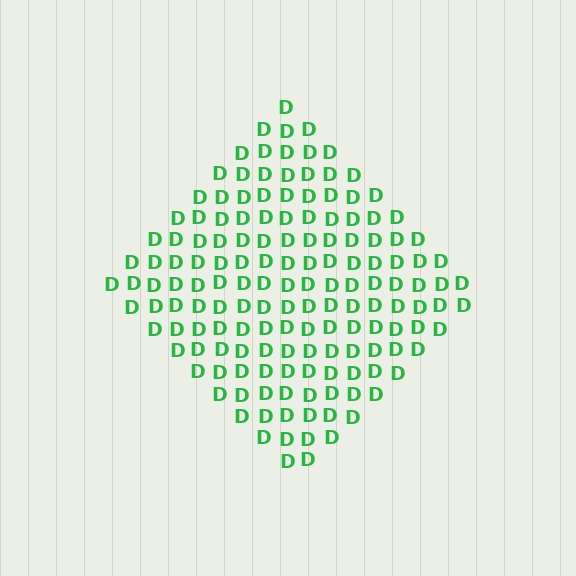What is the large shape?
The large shape is a diamond.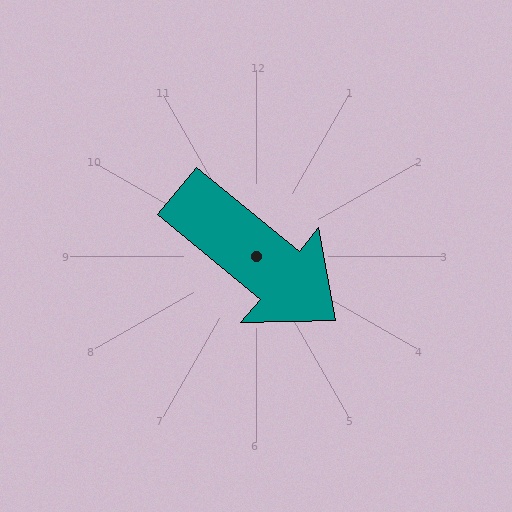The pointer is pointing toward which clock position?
Roughly 4 o'clock.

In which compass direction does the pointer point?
Southeast.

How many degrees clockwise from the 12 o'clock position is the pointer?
Approximately 129 degrees.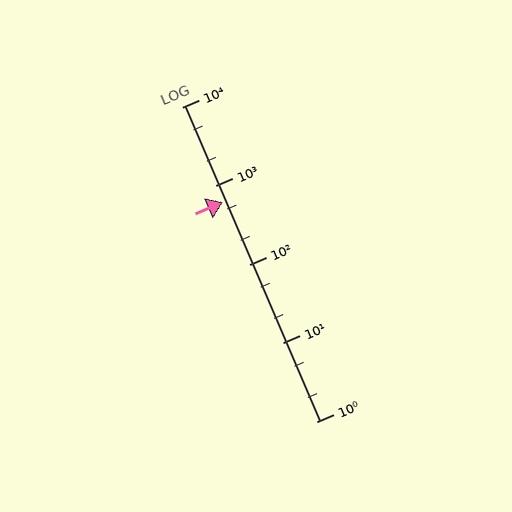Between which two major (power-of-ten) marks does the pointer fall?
The pointer is between 100 and 1000.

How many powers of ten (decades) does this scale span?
The scale spans 4 decades, from 1 to 10000.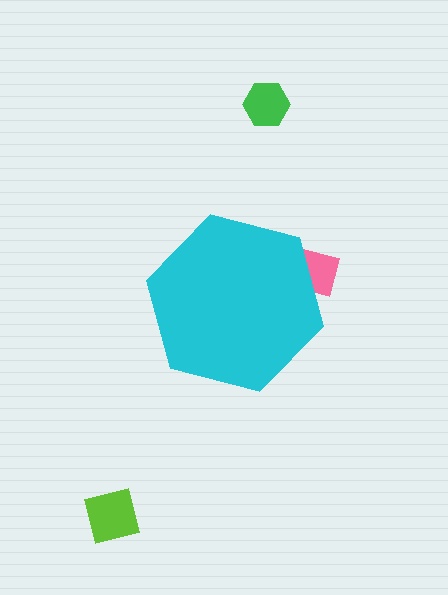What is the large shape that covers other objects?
A cyan hexagon.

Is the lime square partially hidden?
No, the lime square is fully visible.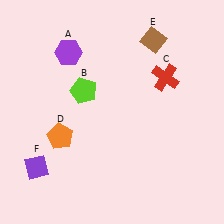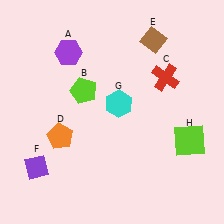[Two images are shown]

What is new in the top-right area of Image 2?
A cyan hexagon (G) was added in the top-right area of Image 2.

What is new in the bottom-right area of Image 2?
A lime square (H) was added in the bottom-right area of Image 2.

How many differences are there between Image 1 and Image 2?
There are 2 differences between the two images.